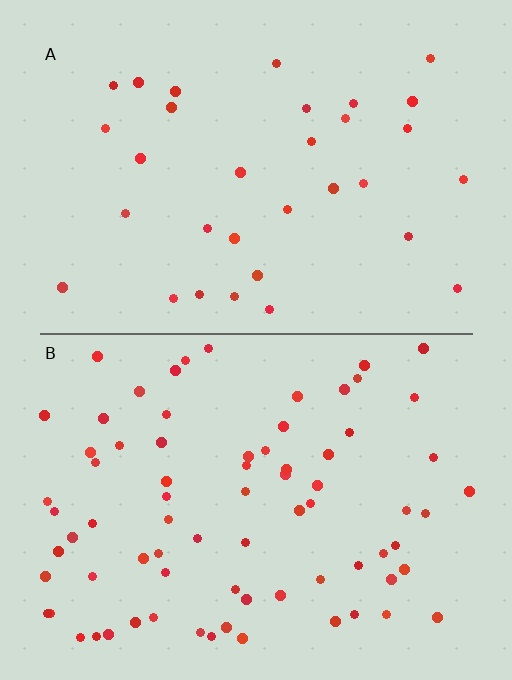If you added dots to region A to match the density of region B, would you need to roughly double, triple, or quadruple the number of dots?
Approximately double.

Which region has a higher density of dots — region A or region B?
B (the bottom).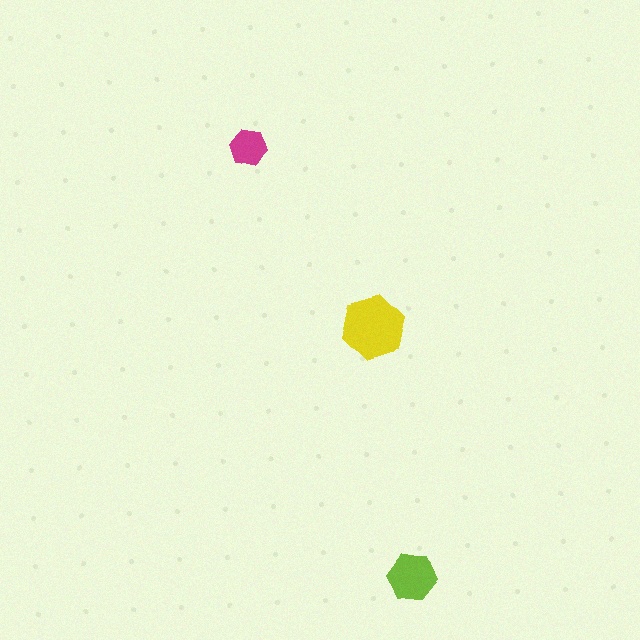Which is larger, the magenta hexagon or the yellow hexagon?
The yellow one.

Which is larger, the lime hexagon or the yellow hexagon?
The yellow one.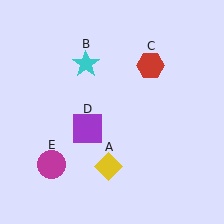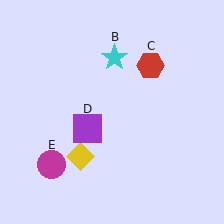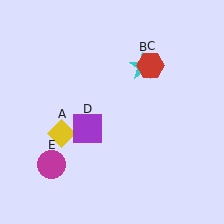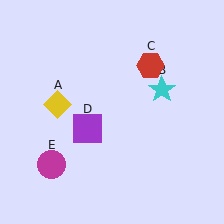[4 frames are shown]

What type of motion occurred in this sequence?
The yellow diamond (object A), cyan star (object B) rotated clockwise around the center of the scene.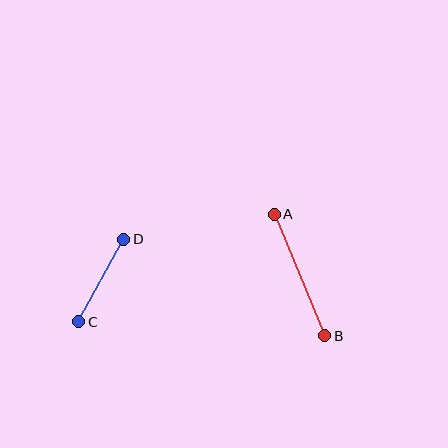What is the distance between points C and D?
The distance is approximately 94 pixels.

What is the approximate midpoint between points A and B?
The midpoint is at approximately (300, 275) pixels.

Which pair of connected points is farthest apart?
Points A and B are farthest apart.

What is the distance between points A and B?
The distance is approximately 131 pixels.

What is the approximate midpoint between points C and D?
The midpoint is at approximately (101, 281) pixels.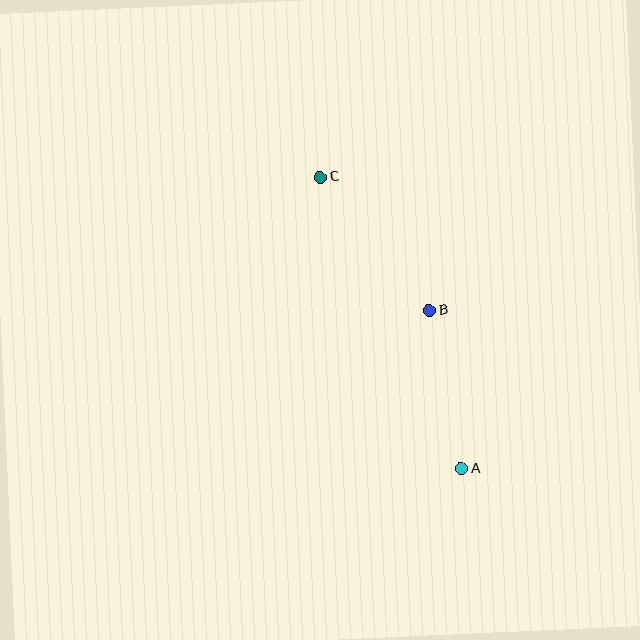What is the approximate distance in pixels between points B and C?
The distance between B and C is approximately 172 pixels.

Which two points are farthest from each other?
Points A and C are farthest from each other.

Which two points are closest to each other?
Points A and B are closest to each other.